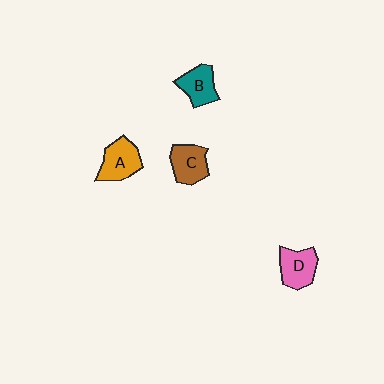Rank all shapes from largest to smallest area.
From largest to smallest: A (orange), D (pink), C (brown), B (teal).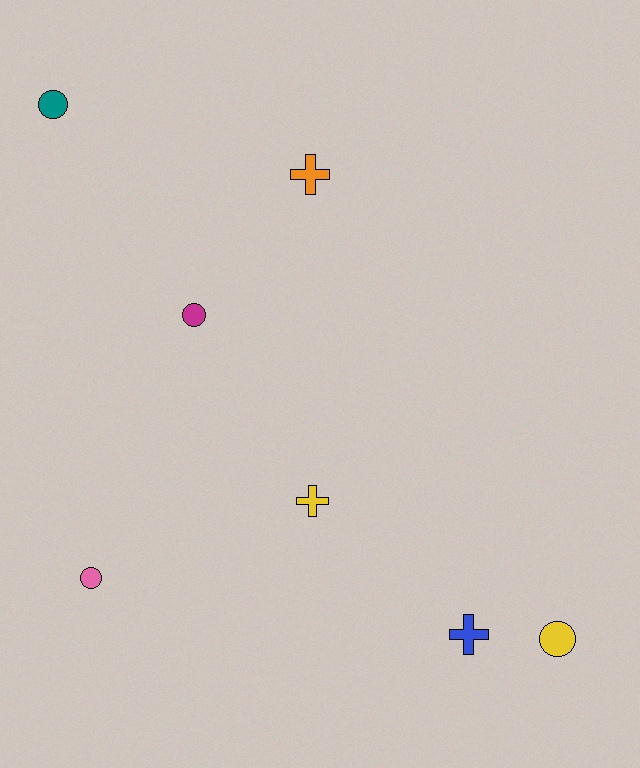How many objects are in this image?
There are 7 objects.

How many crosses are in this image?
There are 3 crosses.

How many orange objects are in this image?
There is 1 orange object.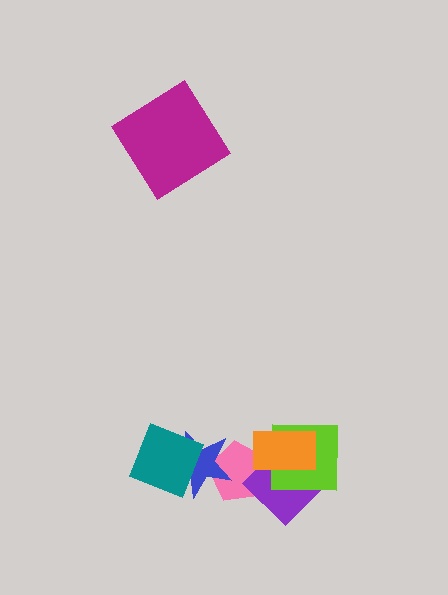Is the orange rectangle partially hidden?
No, no other shape covers it.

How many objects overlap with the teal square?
1 object overlaps with the teal square.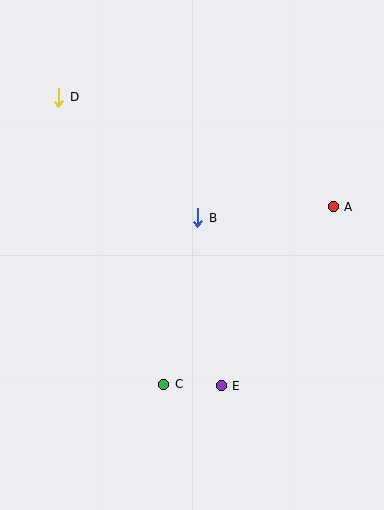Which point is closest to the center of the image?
Point B at (198, 218) is closest to the center.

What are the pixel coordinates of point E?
Point E is at (221, 386).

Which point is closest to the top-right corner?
Point A is closest to the top-right corner.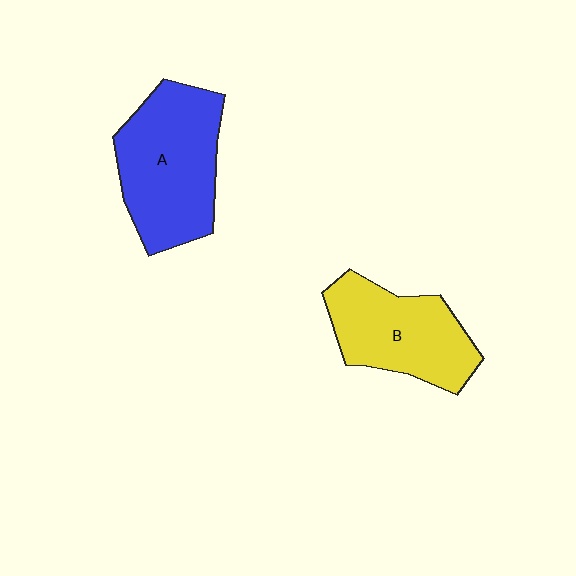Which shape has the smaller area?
Shape B (yellow).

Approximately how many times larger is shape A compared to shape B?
Approximately 1.2 times.